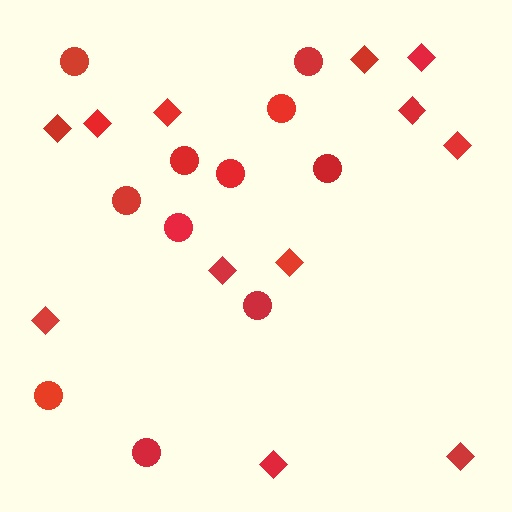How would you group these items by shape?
There are 2 groups: one group of circles (11) and one group of diamonds (12).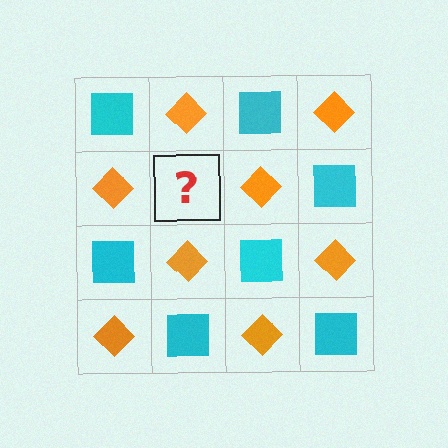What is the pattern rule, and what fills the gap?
The rule is that it alternates cyan square and orange diamond in a checkerboard pattern. The gap should be filled with a cyan square.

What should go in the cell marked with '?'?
The missing cell should contain a cyan square.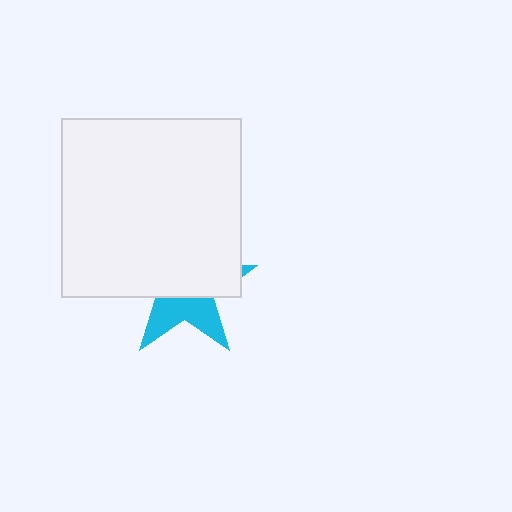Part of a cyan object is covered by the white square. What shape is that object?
It is a star.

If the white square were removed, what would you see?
You would see the complete cyan star.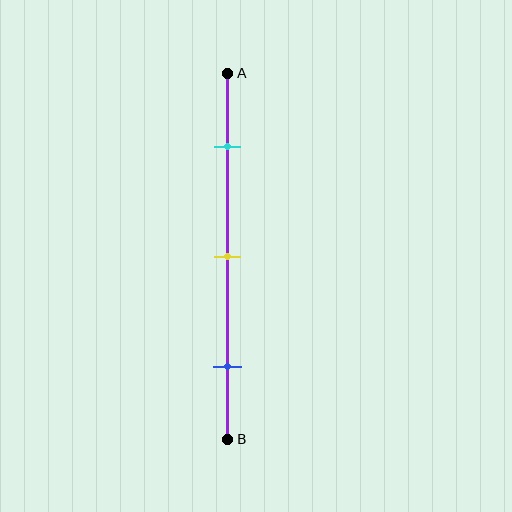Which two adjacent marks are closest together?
The cyan and yellow marks are the closest adjacent pair.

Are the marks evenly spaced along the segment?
Yes, the marks are approximately evenly spaced.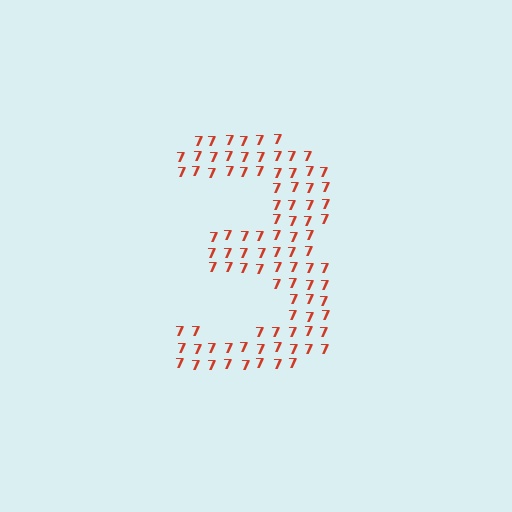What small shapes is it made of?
It is made of small digit 7's.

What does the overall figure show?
The overall figure shows the digit 3.